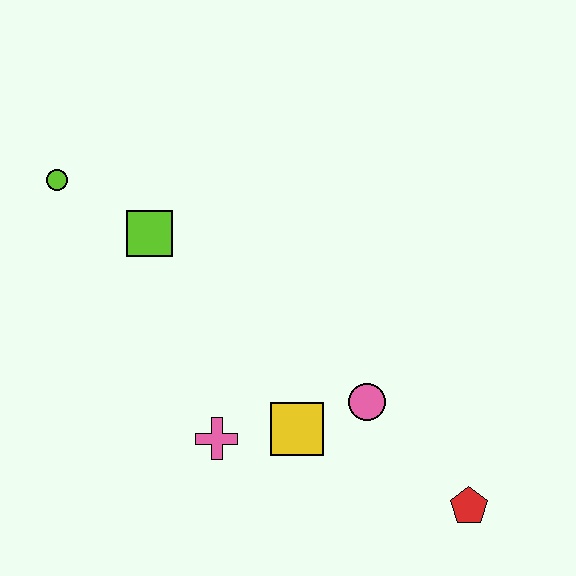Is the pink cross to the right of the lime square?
Yes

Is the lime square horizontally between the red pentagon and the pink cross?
No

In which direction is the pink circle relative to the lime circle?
The pink circle is to the right of the lime circle.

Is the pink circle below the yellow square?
No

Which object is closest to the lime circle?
The lime square is closest to the lime circle.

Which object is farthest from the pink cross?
The lime circle is farthest from the pink cross.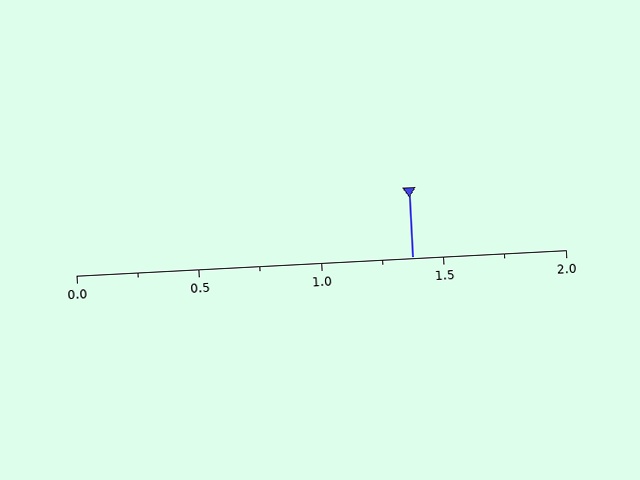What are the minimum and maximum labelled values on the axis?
The axis runs from 0.0 to 2.0.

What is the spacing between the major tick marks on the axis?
The major ticks are spaced 0.5 apart.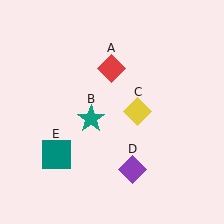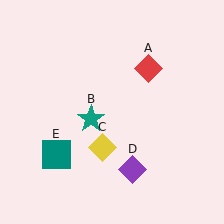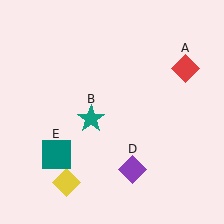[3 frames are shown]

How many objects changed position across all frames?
2 objects changed position: red diamond (object A), yellow diamond (object C).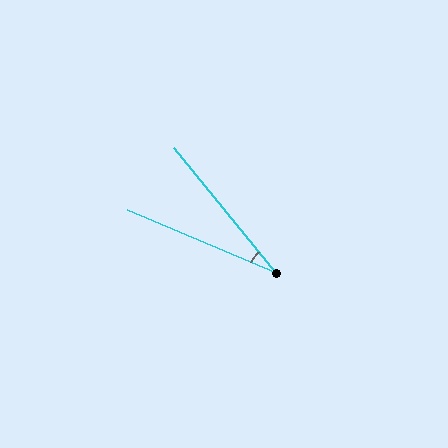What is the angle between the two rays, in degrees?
Approximately 28 degrees.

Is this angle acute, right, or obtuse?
It is acute.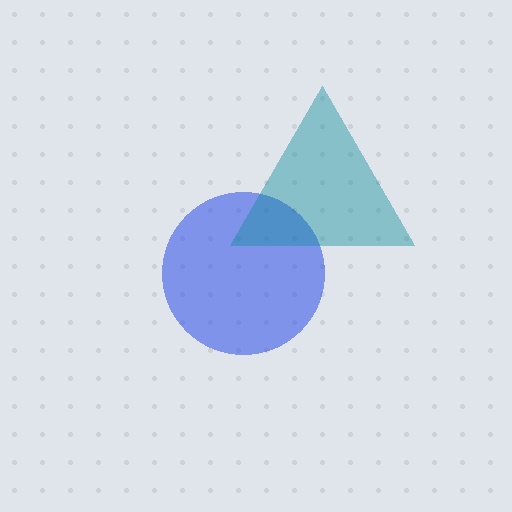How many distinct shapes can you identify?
There are 2 distinct shapes: a blue circle, a teal triangle.